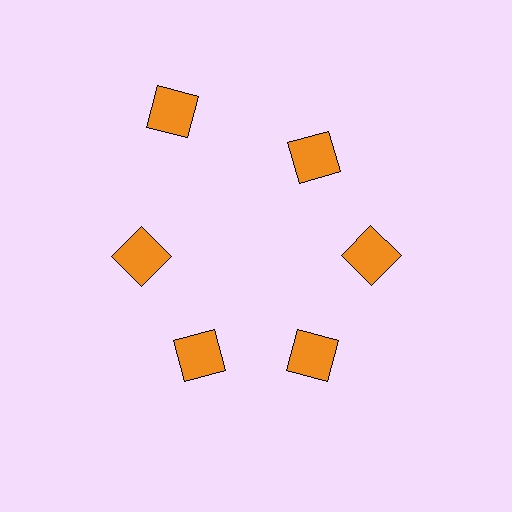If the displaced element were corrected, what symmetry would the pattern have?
It would have 6-fold rotational symmetry — the pattern would map onto itself every 60 degrees.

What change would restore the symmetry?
The symmetry would be restored by moving it inward, back onto the ring so that all 6 squares sit at equal angles and equal distance from the center.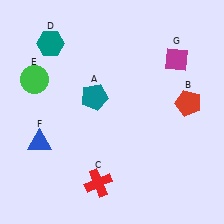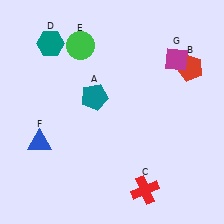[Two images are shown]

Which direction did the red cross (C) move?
The red cross (C) moved right.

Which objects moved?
The objects that moved are: the red pentagon (B), the red cross (C), the green circle (E).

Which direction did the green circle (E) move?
The green circle (E) moved right.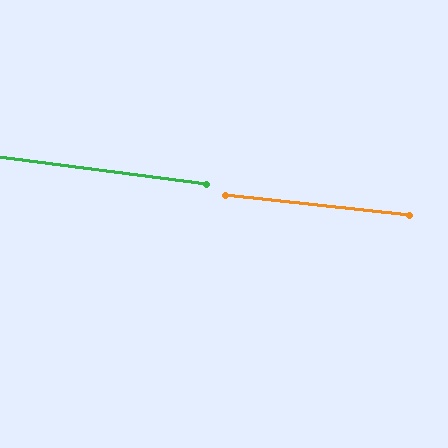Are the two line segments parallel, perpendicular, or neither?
Parallel — their directions differ by only 1.1°.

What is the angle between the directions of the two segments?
Approximately 1 degree.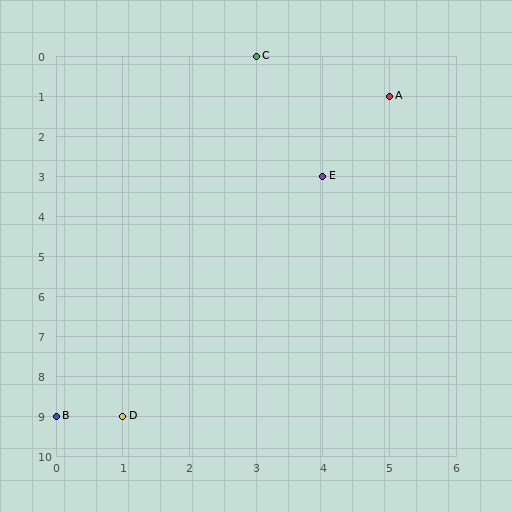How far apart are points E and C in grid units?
Points E and C are 1 column and 3 rows apart (about 3.2 grid units diagonally).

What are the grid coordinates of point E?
Point E is at grid coordinates (4, 3).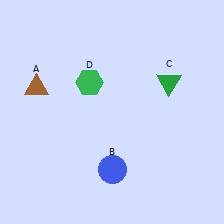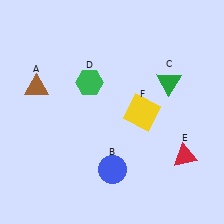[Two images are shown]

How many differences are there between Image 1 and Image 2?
There are 2 differences between the two images.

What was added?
A red triangle (E), a yellow square (F) were added in Image 2.